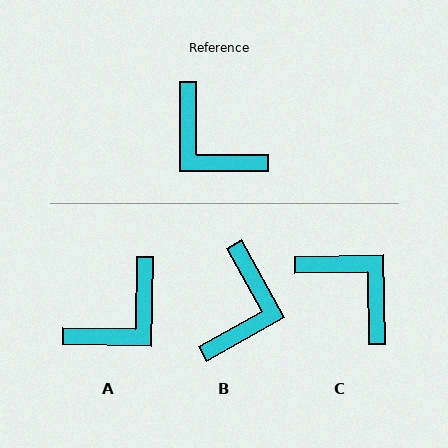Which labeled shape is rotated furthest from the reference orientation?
C, about 179 degrees away.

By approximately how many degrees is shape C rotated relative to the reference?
Approximately 179 degrees clockwise.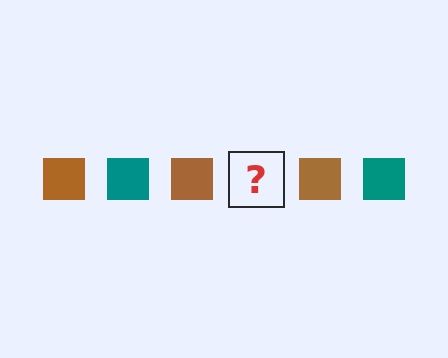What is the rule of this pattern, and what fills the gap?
The rule is that the pattern cycles through brown, teal squares. The gap should be filled with a teal square.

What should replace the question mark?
The question mark should be replaced with a teal square.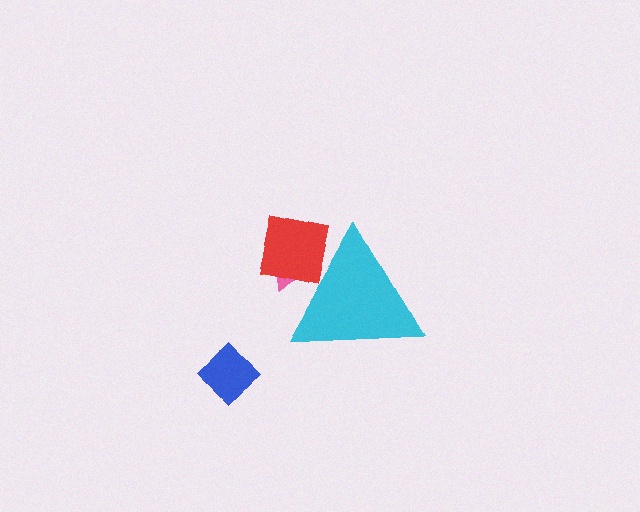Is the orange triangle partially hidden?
Yes, the orange triangle is partially hidden behind the cyan triangle.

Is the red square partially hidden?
Yes, the red square is partially hidden behind the cyan triangle.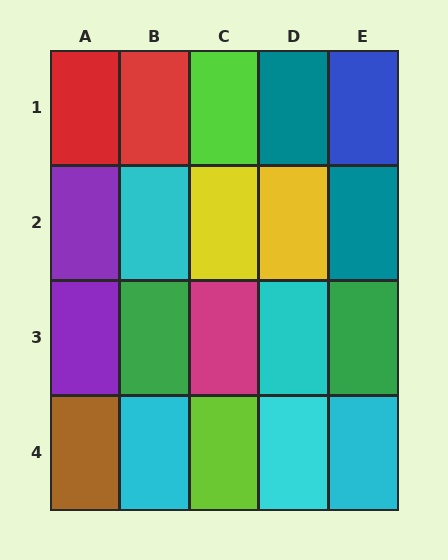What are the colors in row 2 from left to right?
Purple, cyan, yellow, yellow, teal.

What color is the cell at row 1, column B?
Red.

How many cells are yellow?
2 cells are yellow.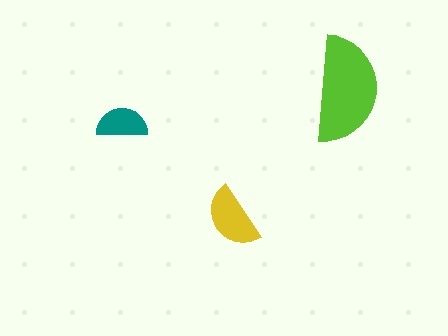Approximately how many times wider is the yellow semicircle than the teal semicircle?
About 1.5 times wider.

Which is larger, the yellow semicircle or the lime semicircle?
The lime one.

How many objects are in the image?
There are 3 objects in the image.